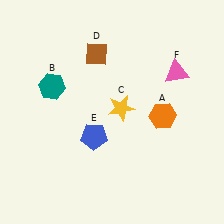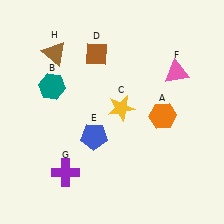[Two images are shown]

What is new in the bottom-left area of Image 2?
A purple cross (G) was added in the bottom-left area of Image 2.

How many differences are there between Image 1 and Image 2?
There are 2 differences between the two images.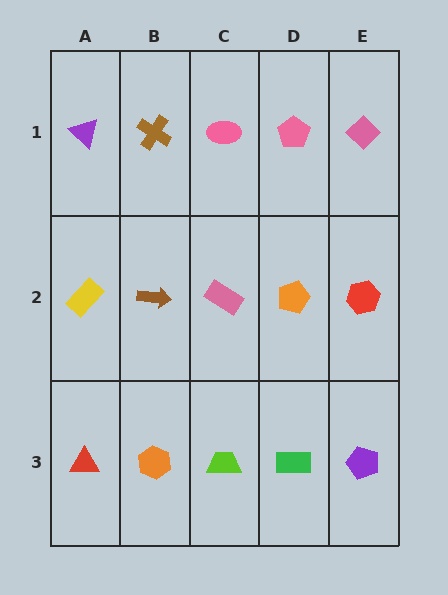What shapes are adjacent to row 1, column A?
A yellow rectangle (row 2, column A), a brown cross (row 1, column B).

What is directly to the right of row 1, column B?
A pink ellipse.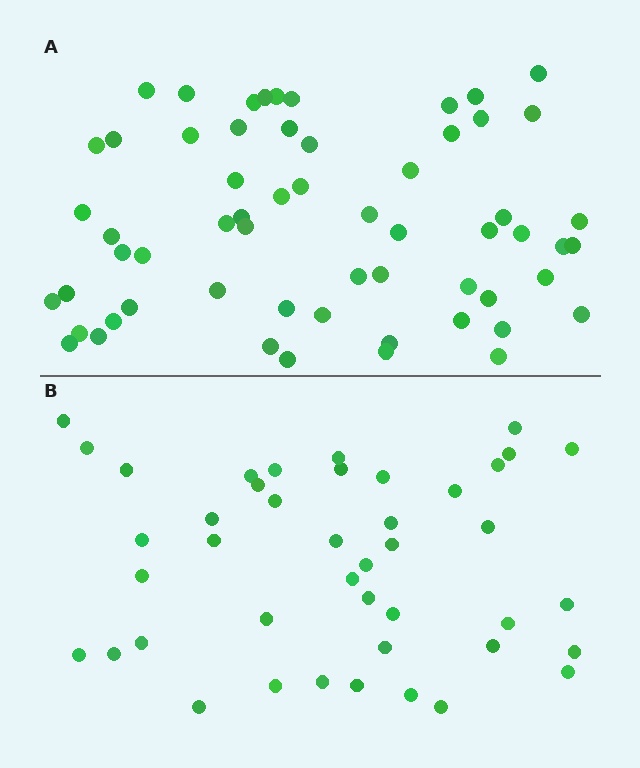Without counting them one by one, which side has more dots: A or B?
Region A (the top region) has more dots.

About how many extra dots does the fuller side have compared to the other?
Region A has approximately 15 more dots than region B.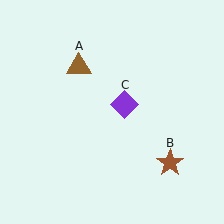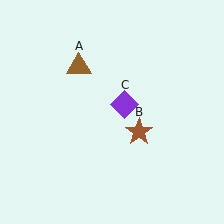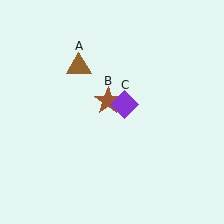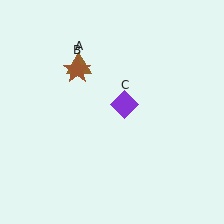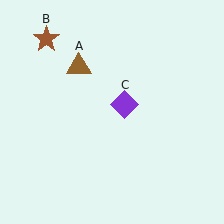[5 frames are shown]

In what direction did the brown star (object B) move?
The brown star (object B) moved up and to the left.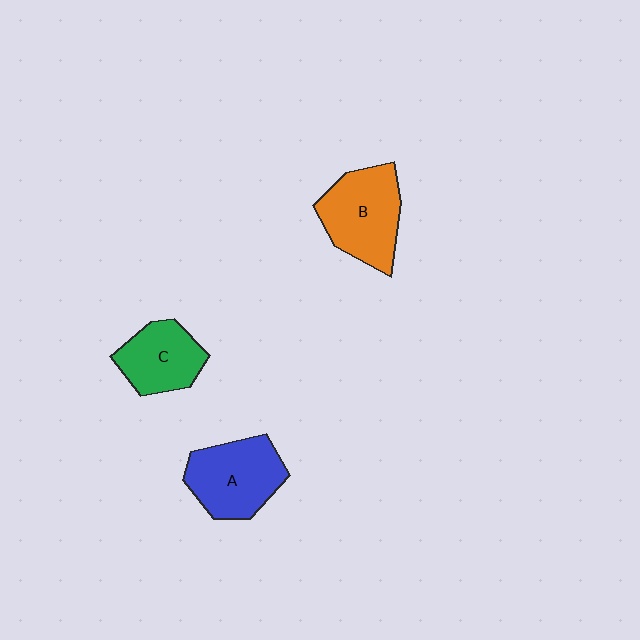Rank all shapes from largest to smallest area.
From largest to smallest: B (orange), A (blue), C (green).